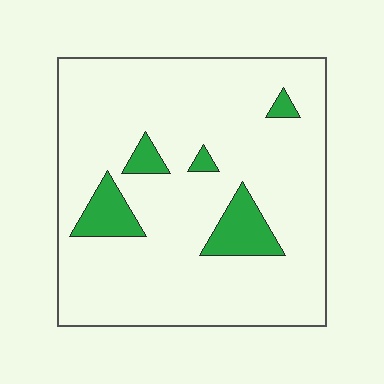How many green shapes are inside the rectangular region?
5.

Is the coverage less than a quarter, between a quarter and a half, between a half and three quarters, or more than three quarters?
Less than a quarter.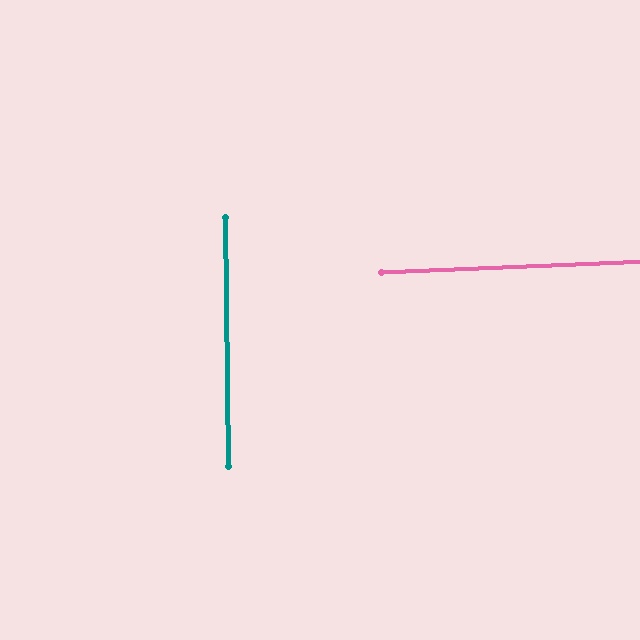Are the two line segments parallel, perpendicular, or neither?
Perpendicular — they meet at approximately 88°.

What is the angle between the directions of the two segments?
Approximately 88 degrees.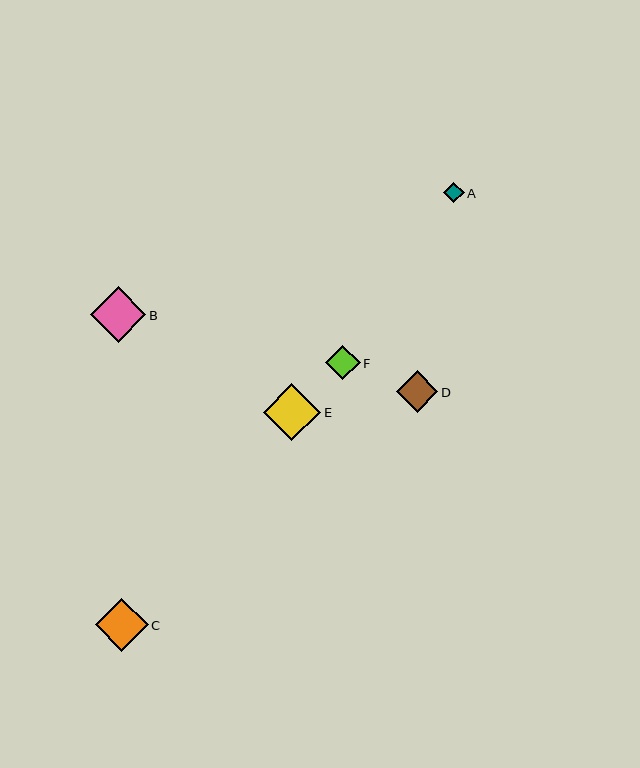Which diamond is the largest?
Diamond E is the largest with a size of approximately 57 pixels.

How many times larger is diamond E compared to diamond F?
Diamond E is approximately 1.7 times the size of diamond F.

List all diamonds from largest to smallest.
From largest to smallest: E, B, C, D, F, A.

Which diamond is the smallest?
Diamond A is the smallest with a size of approximately 21 pixels.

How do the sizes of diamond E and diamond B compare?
Diamond E and diamond B are approximately the same size.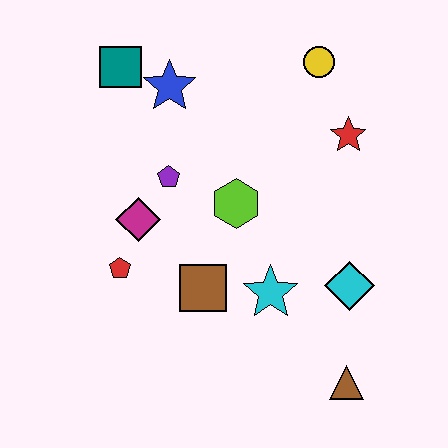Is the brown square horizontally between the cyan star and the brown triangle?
No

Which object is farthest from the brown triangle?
The teal square is farthest from the brown triangle.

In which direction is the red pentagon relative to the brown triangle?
The red pentagon is to the left of the brown triangle.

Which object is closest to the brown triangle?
The cyan diamond is closest to the brown triangle.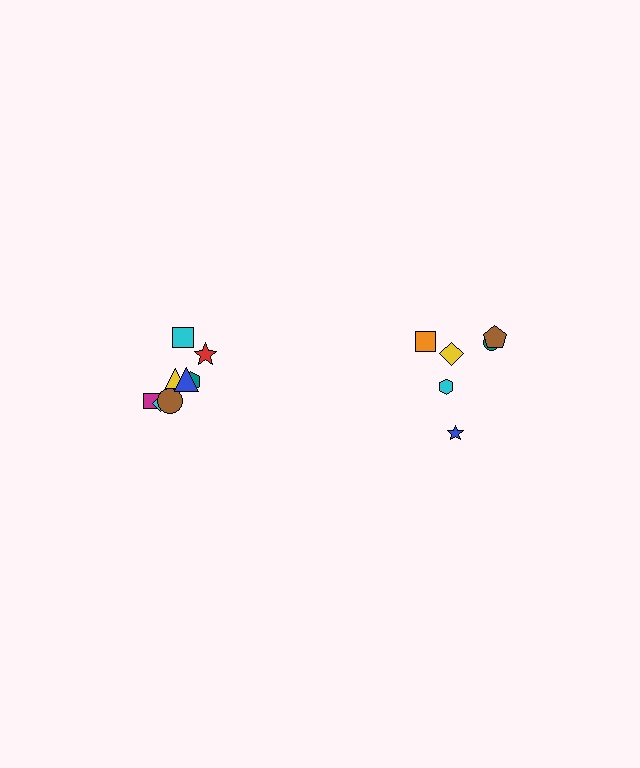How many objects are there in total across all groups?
There are 14 objects.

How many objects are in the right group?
There are 6 objects.